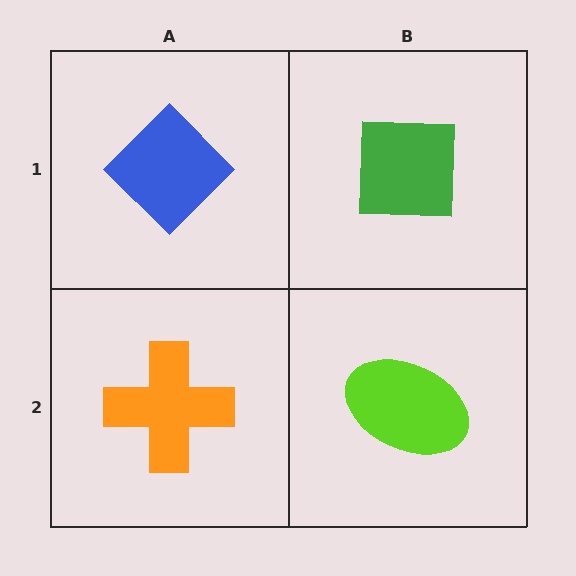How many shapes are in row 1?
2 shapes.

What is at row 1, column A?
A blue diamond.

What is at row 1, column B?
A green square.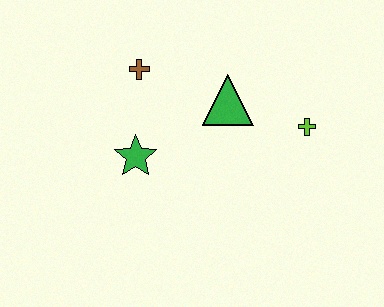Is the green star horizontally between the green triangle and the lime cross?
No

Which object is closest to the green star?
The brown cross is closest to the green star.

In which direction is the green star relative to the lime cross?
The green star is to the left of the lime cross.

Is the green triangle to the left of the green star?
No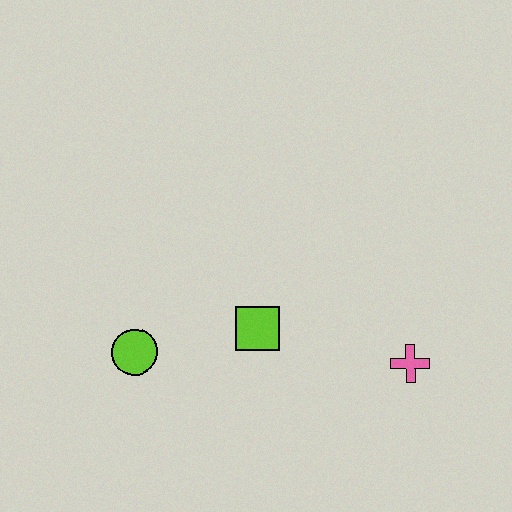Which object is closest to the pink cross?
The lime square is closest to the pink cross.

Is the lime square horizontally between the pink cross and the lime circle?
Yes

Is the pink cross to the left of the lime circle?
No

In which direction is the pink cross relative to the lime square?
The pink cross is to the right of the lime square.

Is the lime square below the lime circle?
No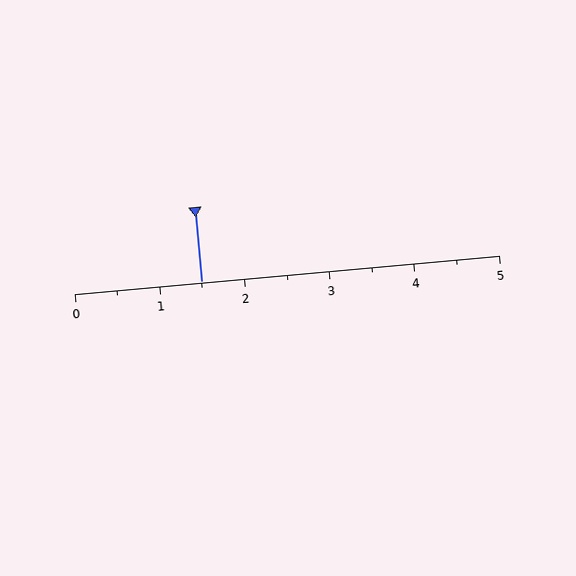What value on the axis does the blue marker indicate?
The marker indicates approximately 1.5.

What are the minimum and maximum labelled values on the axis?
The axis runs from 0 to 5.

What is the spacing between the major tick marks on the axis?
The major ticks are spaced 1 apart.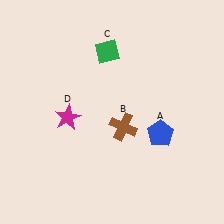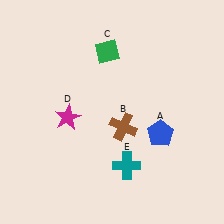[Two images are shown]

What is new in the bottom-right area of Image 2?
A teal cross (E) was added in the bottom-right area of Image 2.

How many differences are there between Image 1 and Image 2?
There is 1 difference between the two images.